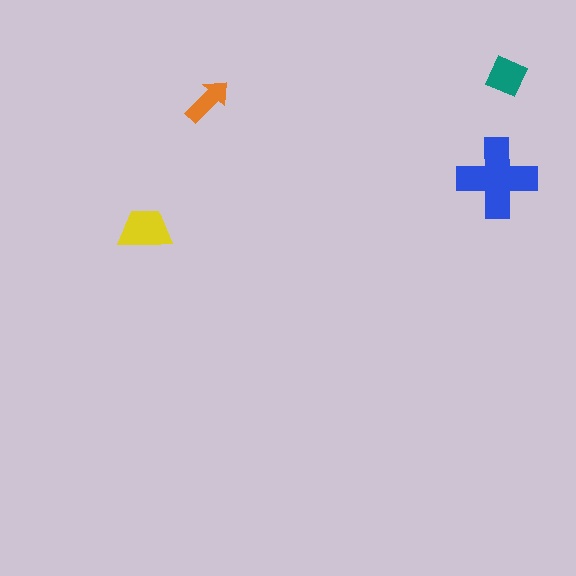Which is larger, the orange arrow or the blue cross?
The blue cross.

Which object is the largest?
The blue cross.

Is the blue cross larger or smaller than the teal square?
Larger.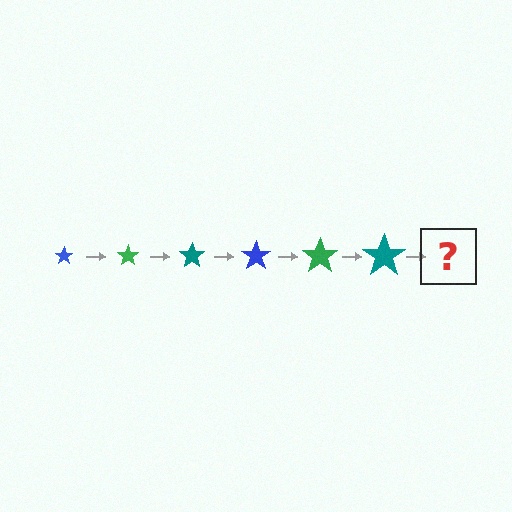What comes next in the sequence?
The next element should be a blue star, larger than the previous one.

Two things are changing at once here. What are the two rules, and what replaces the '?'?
The two rules are that the star grows larger each step and the color cycles through blue, green, and teal. The '?' should be a blue star, larger than the previous one.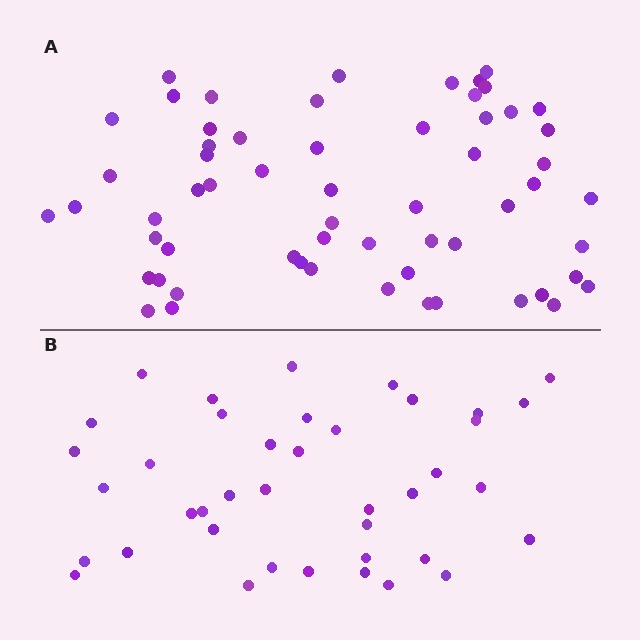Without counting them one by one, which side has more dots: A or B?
Region A (the top region) has more dots.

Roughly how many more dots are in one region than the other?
Region A has approximately 20 more dots than region B.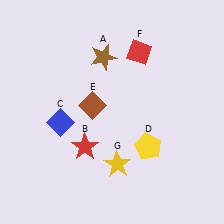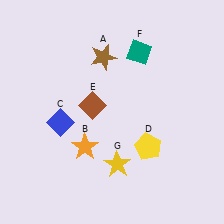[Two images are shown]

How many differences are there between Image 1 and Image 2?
There are 2 differences between the two images.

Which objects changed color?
B changed from red to orange. F changed from red to teal.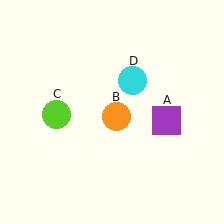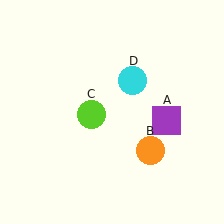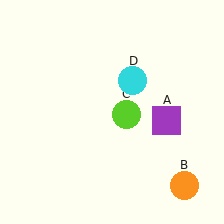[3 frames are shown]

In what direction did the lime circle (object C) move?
The lime circle (object C) moved right.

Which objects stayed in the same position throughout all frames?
Purple square (object A) and cyan circle (object D) remained stationary.